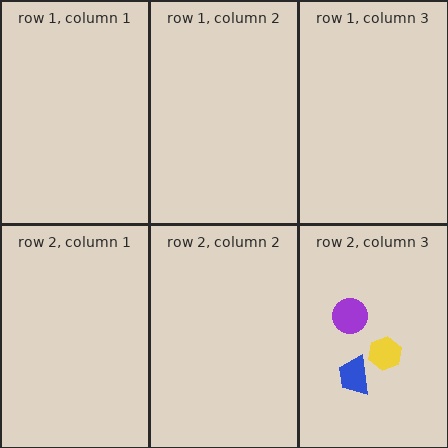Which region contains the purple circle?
The row 2, column 3 region.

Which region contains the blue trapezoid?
The row 2, column 3 region.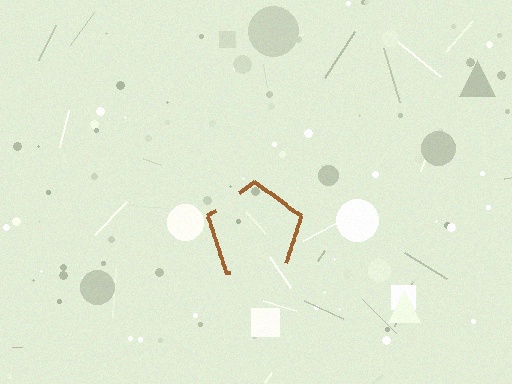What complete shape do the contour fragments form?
The contour fragments form a pentagon.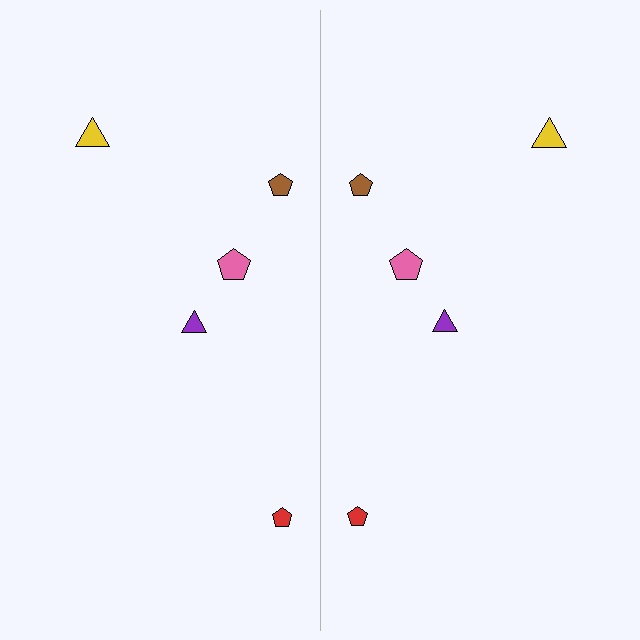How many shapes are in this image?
There are 10 shapes in this image.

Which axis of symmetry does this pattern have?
The pattern has a vertical axis of symmetry running through the center of the image.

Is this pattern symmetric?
Yes, this pattern has bilateral (reflection) symmetry.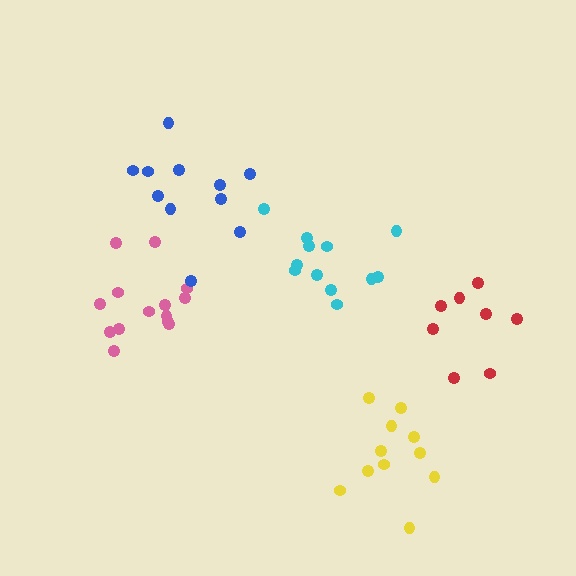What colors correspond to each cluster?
The clusters are colored: red, cyan, yellow, pink, blue.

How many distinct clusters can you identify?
There are 5 distinct clusters.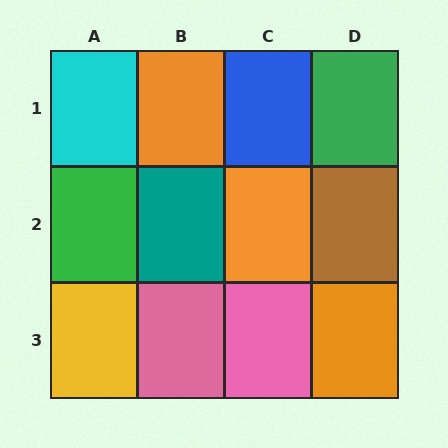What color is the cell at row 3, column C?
Pink.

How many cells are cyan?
1 cell is cyan.